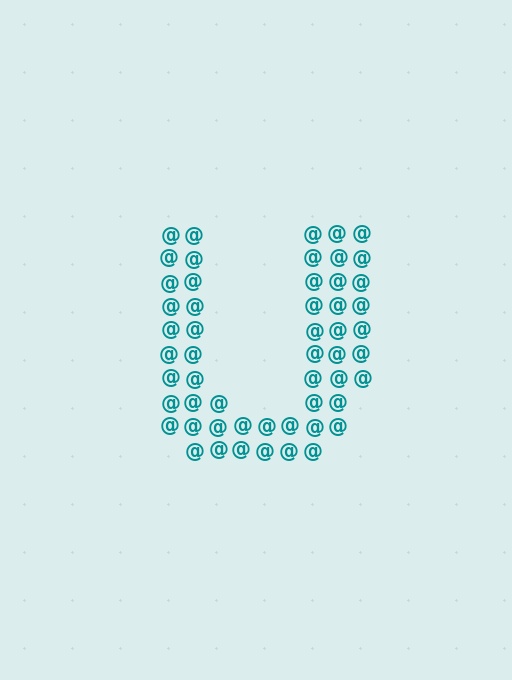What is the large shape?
The large shape is the letter U.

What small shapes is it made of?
It is made of small at signs.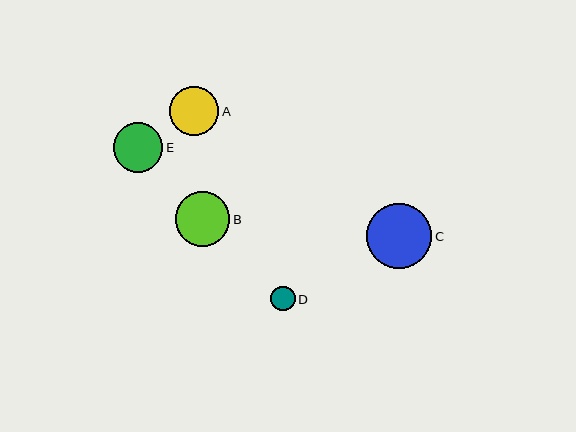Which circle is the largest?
Circle C is the largest with a size of approximately 65 pixels.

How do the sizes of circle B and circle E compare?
Circle B and circle E are approximately the same size.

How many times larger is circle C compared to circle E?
Circle C is approximately 1.3 times the size of circle E.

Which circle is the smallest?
Circle D is the smallest with a size of approximately 25 pixels.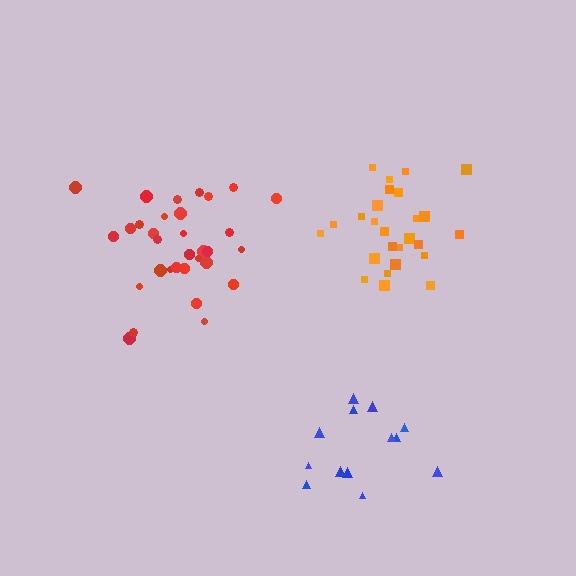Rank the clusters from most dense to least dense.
orange, red, blue.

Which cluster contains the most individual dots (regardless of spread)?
Red (32).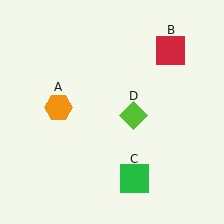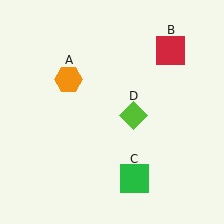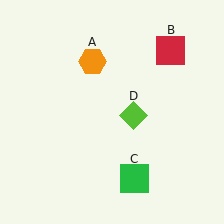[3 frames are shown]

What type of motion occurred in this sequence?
The orange hexagon (object A) rotated clockwise around the center of the scene.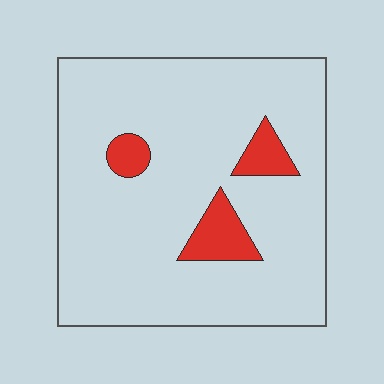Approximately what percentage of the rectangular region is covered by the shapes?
Approximately 10%.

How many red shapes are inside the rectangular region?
3.